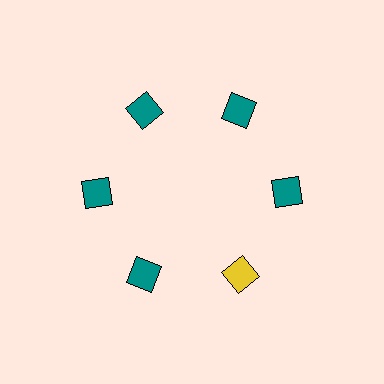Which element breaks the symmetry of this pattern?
The yellow diamond at roughly the 5 o'clock position breaks the symmetry. All other shapes are teal diamonds.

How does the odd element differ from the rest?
It has a different color: yellow instead of teal.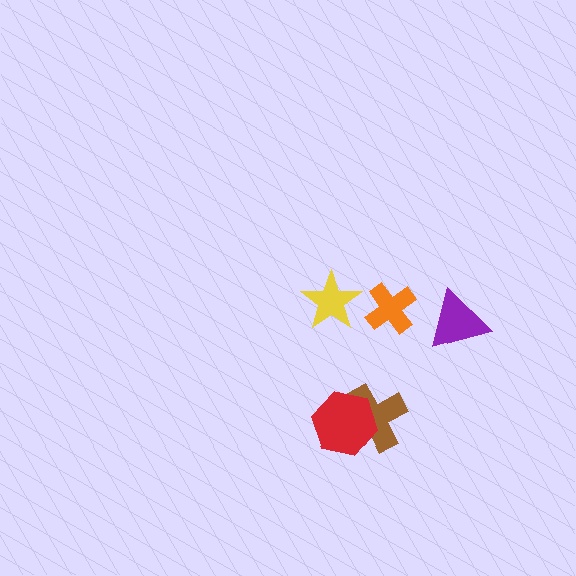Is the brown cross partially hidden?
Yes, it is partially covered by another shape.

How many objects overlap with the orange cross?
0 objects overlap with the orange cross.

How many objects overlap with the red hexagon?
1 object overlaps with the red hexagon.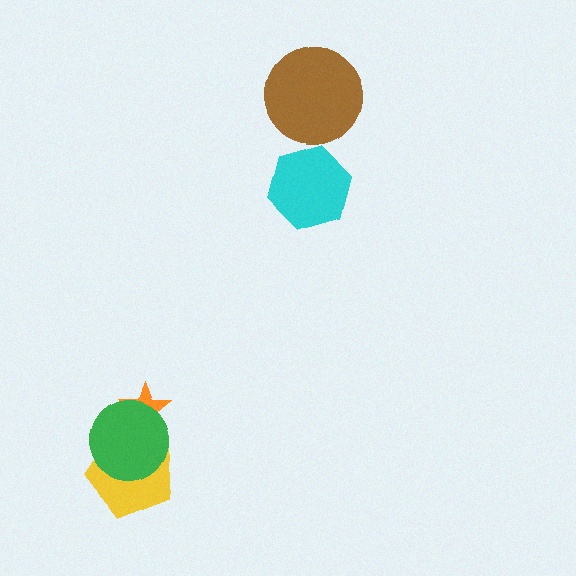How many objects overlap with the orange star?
2 objects overlap with the orange star.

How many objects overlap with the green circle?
2 objects overlap with the green circle.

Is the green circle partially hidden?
No, no other shape covers it.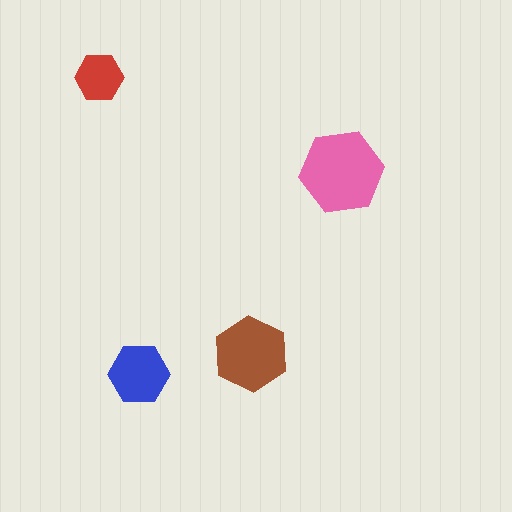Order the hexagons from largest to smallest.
the pink one, the brown one, the blue one, the red one.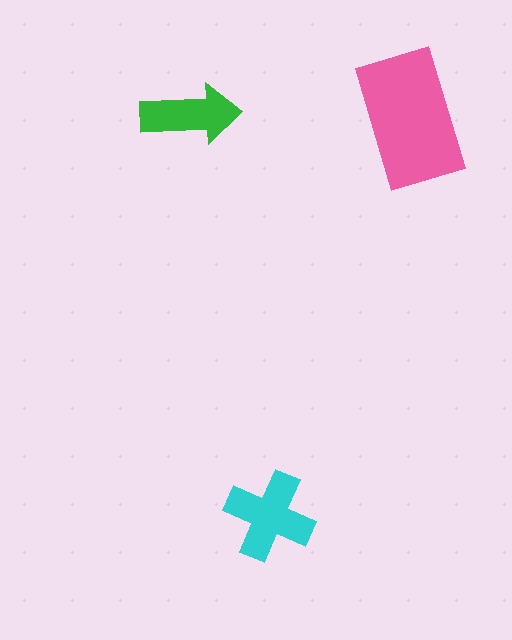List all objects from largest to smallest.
The pink rectangle, the cyan cross, the green arrow.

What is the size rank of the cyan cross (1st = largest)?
2nd.